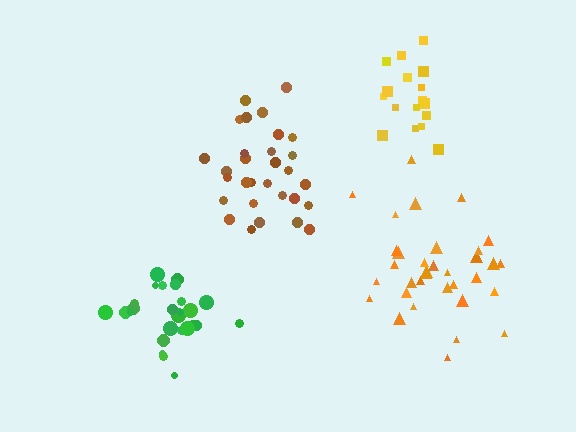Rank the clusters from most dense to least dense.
green, brown, yellow, orange.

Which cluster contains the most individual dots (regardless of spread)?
Orange (34).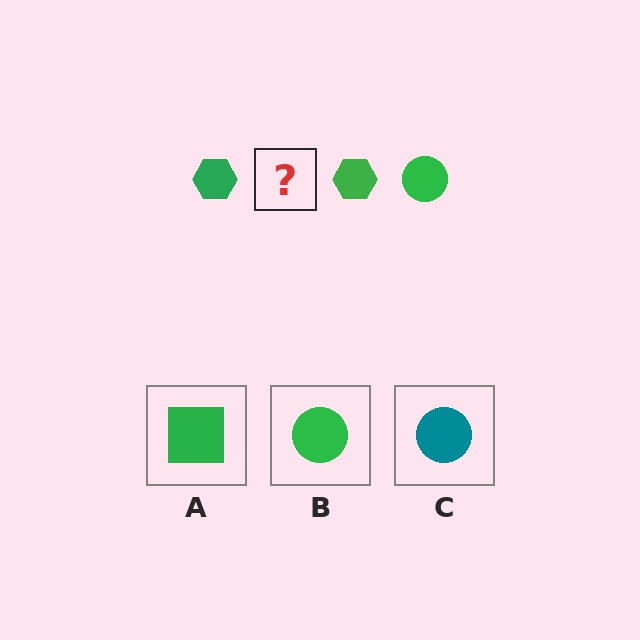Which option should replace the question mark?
Option B.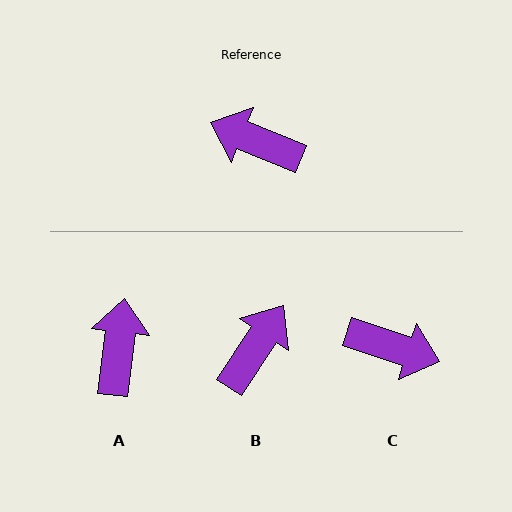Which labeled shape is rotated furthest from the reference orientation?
C, about 176 degrees away.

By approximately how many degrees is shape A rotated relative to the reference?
Approximately 75 degrees clockwise.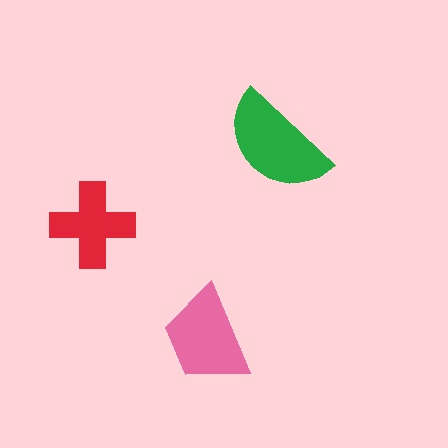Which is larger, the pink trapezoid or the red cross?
The pink trapezoid.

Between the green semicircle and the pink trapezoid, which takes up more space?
The green semicircle.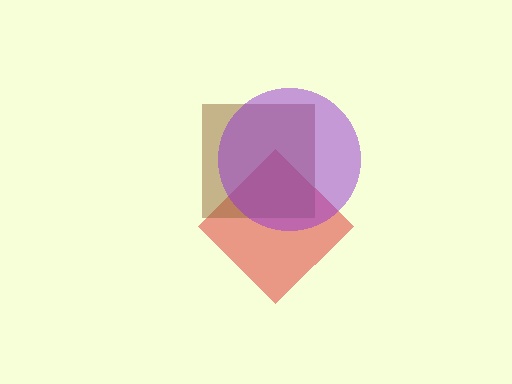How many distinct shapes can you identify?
There are 3 distinct shapes: a red diamond, a brown square, a purple circle.